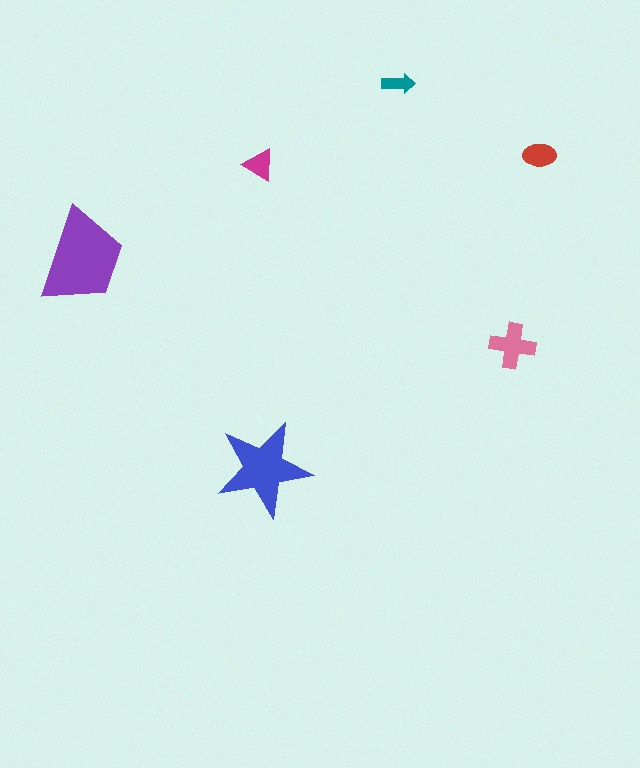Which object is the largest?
The purple trapezoid.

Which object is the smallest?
The teal arrow.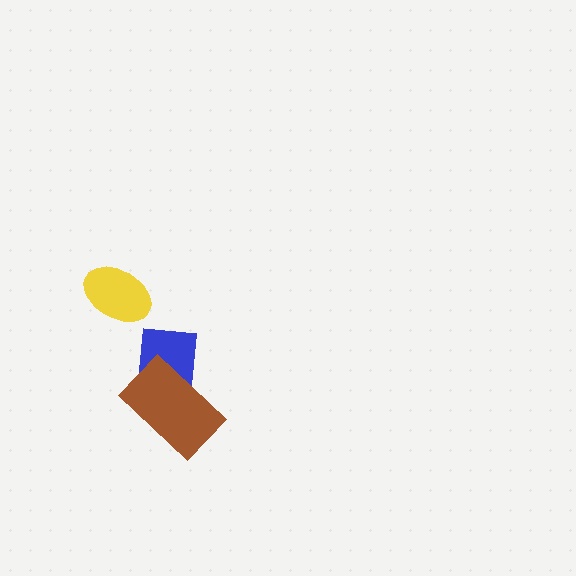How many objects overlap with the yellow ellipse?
0 objects overlap with the yellow ellipse.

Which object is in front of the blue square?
The brown rectangle is in front of the blue square.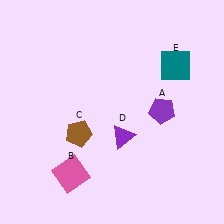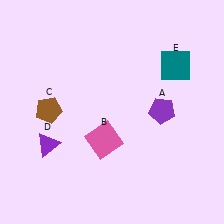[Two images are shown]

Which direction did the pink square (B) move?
The pink square (B) moved up.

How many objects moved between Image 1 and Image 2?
3 objects moved between the two images.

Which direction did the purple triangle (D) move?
The purple triangle (D) moved left.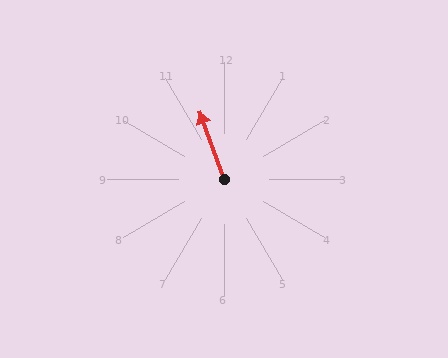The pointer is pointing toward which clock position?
Roughly 11 o'clock.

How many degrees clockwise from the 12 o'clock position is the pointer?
Approximately 340 degrees.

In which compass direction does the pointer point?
North.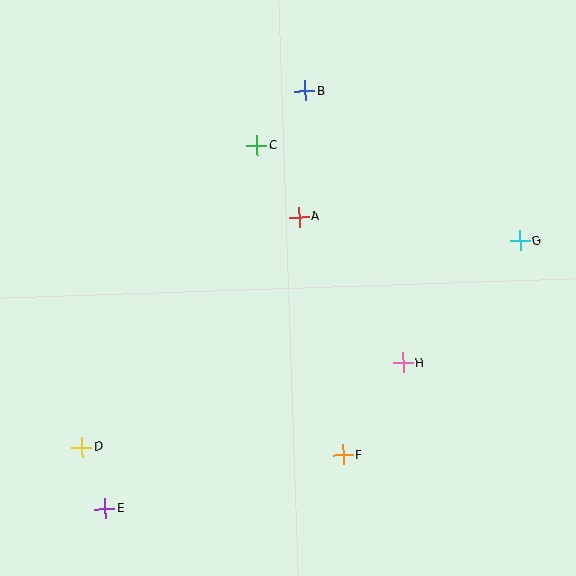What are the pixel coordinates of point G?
Point G is at (520, 241).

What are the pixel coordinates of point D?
Point D is at (82, 447).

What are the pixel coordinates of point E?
Point E is at (105, 508).